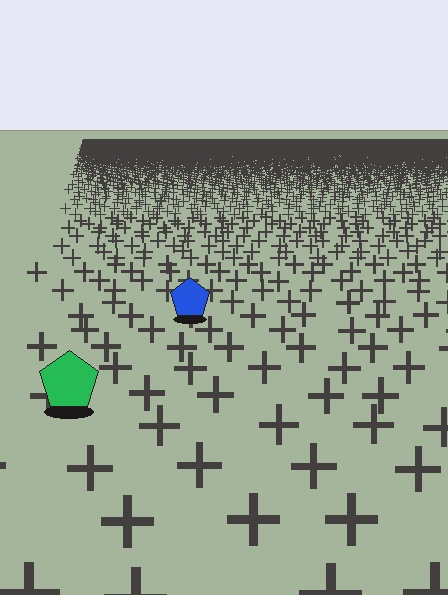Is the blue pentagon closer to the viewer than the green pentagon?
No. The green pentagon is closer — you can tell from the texture gradient: the ground texture is coarser near it.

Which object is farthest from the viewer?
The blue pentagon is farthest from the viewer. It appears smaller and the ground texture around it is denser.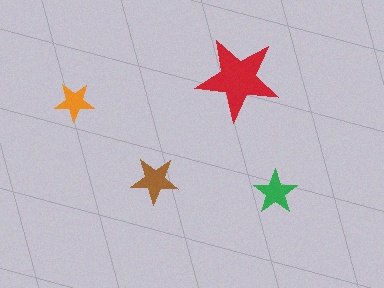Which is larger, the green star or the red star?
The red one.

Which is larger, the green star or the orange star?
The green one.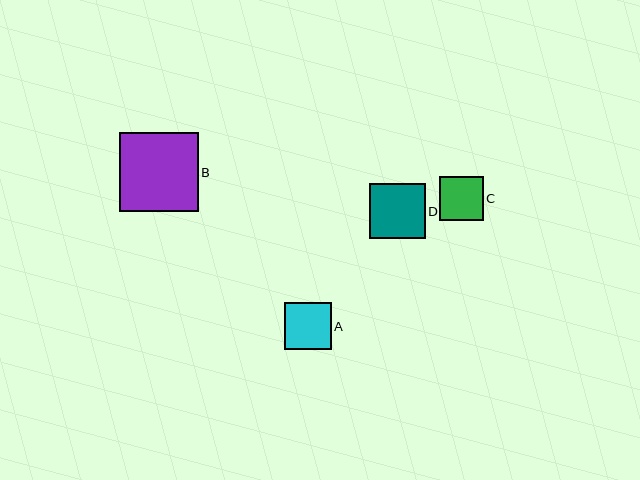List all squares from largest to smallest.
From largest to smallest: B, D, A, C.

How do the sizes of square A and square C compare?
Square A and square C are approximately the same size.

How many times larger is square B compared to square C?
Square B is approximately 1.8 times the size of square C.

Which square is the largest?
Square B is the largest with a size of approximately 79 pixels.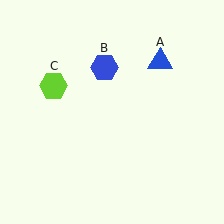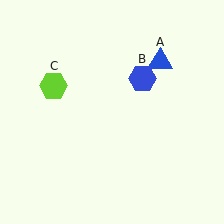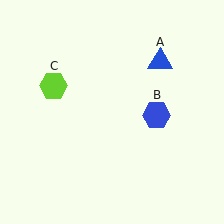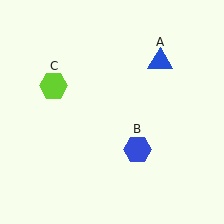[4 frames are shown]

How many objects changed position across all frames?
1 object changed position: blue hexagon (object B).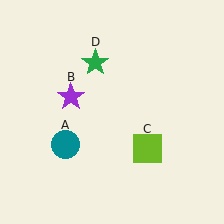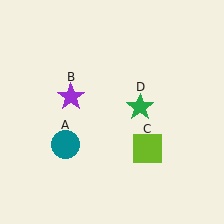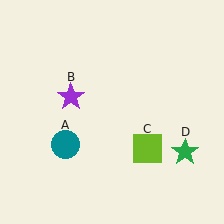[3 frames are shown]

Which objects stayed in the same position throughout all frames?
Teal circle (object A) and purple star (object B) and lime square (object C) remained stationary.